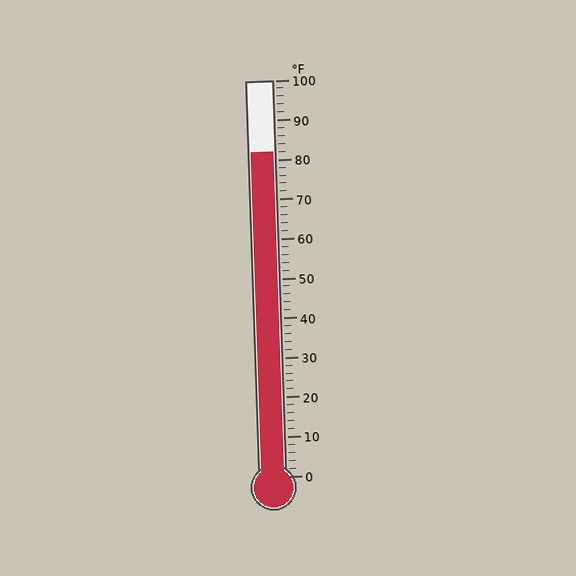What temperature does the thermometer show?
The thermometer shows approximately 82°F.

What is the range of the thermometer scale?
The thermometer scale ranges from 0°F to 100°F.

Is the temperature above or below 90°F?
The temperature is below 90°F.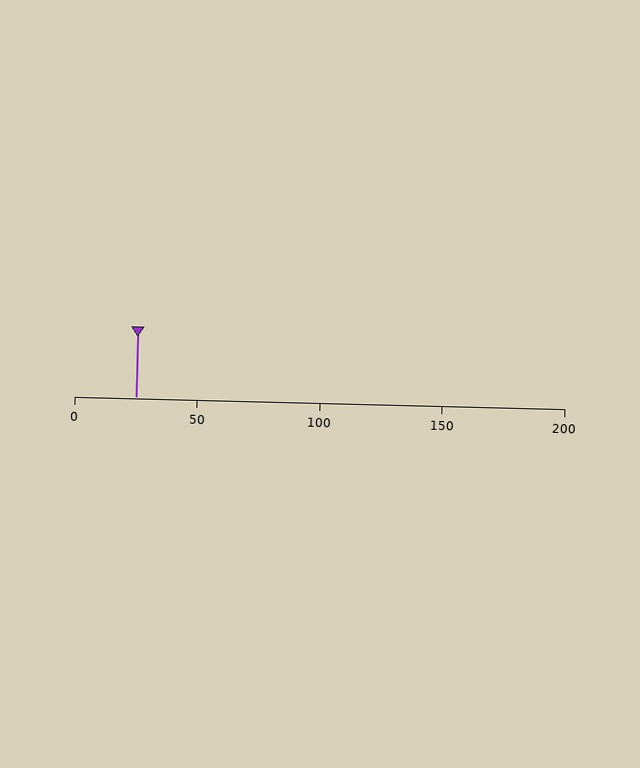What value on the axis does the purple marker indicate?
The marker indicates approximately 25.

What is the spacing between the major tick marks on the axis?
The major ticks are spaced 50 apart.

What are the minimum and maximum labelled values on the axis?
The axis runs from 0 to 200.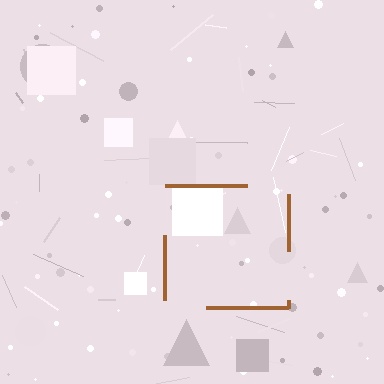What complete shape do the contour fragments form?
The contour fragments form a square.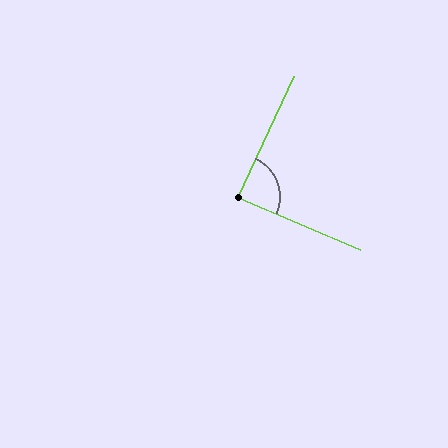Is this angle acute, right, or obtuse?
It is approximately a right angle.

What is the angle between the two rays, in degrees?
Approximately 88 degrees.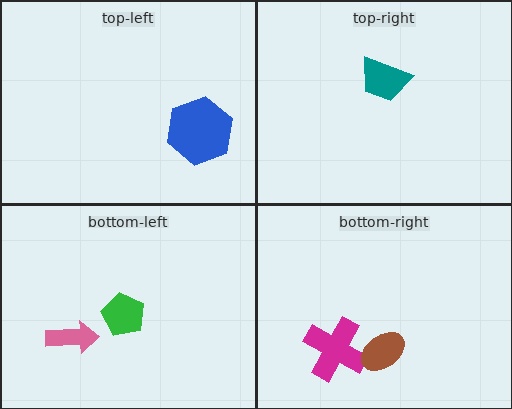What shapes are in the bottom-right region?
The magenta cross, the brown ellipse.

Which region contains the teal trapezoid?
The top-right region.